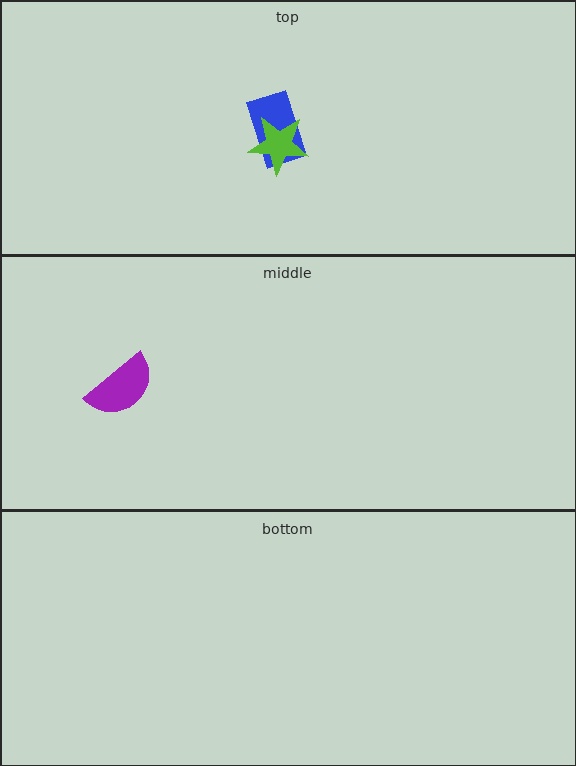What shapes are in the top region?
The blue rectangle, the lime star.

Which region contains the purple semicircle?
The middle region.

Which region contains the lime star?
The top region.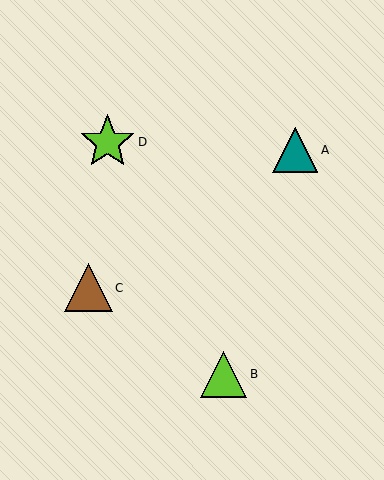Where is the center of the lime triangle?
The center of the lime triangle is at (224, 374).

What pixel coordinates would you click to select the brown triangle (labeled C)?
Click at (88, 288) to select the brown triangle C.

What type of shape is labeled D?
Shape D is a lime star.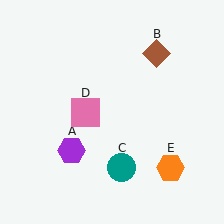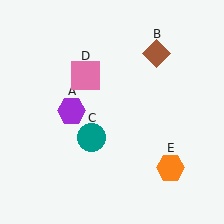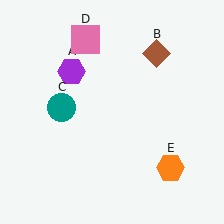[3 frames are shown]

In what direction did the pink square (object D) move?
The pink square (object D) moved up.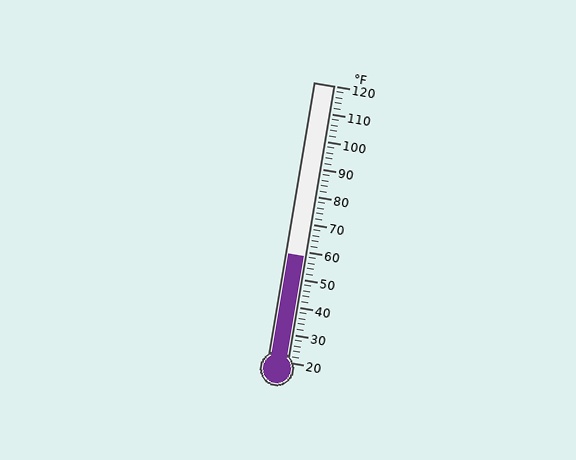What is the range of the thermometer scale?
The thermometer scale ranges from 20°F to 120°F.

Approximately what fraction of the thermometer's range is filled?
The thermometer is filled to approximately 40% of its range.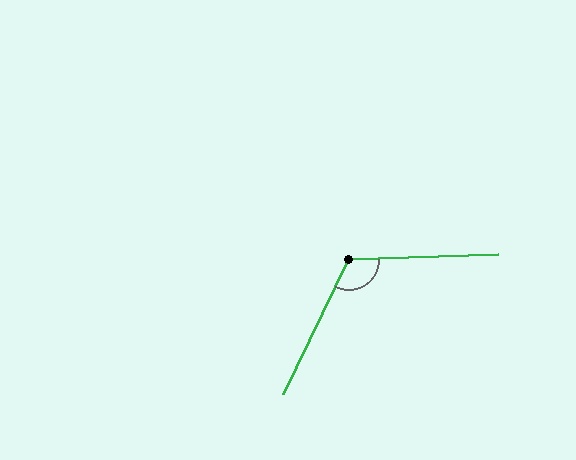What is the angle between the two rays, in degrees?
Approximately 118 degrees.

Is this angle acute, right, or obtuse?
It is obtuse.